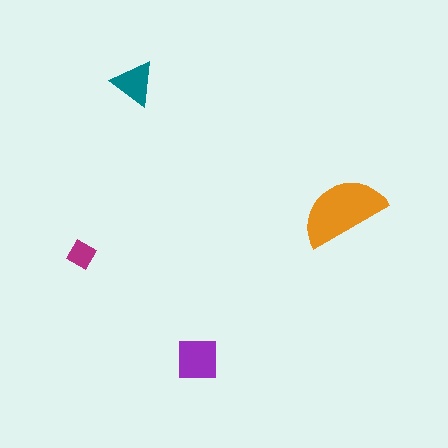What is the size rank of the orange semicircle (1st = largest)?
1st.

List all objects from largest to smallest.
The orange semicircle, the purple square, the teal triangle, the magenta diamond.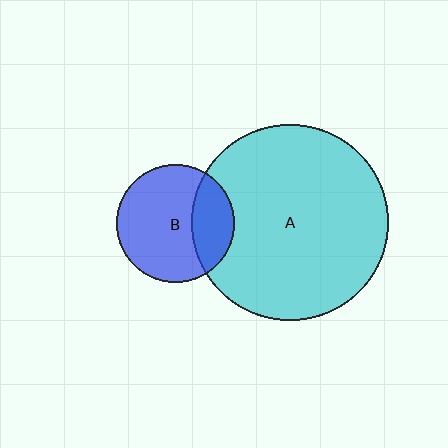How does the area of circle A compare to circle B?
Approximately 2.8 times.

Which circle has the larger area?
Circle A (cyan).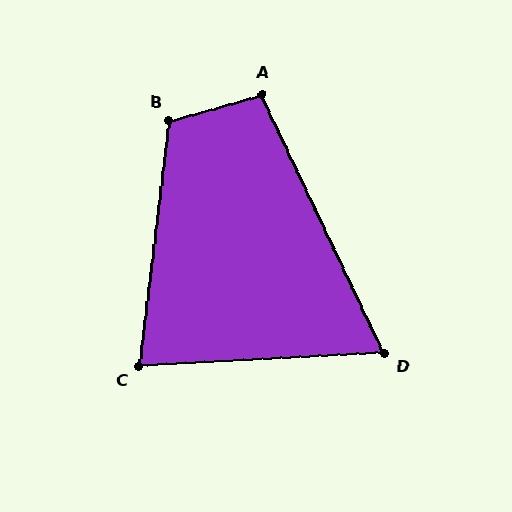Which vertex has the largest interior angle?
B, at approximately 112 degrees.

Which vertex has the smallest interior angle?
D, at approximately 68 degrees.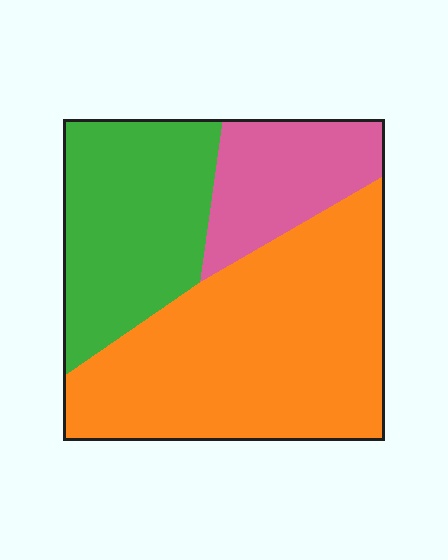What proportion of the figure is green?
Green covers 30% of the figure.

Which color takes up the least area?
Pink, at roughly 20%.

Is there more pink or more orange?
Orange.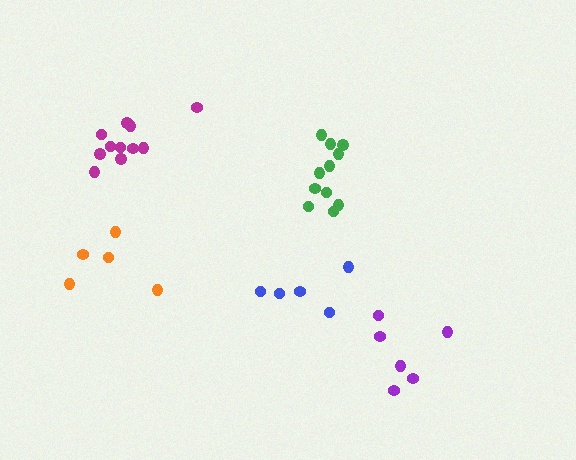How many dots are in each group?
Group 1: 11 dots, Group 2: 5 dots, Group 3: 11 dots, Group 4: 5 dots, Group 5: 6 dots (38 total).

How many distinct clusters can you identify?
There are 5 distinct clusters.